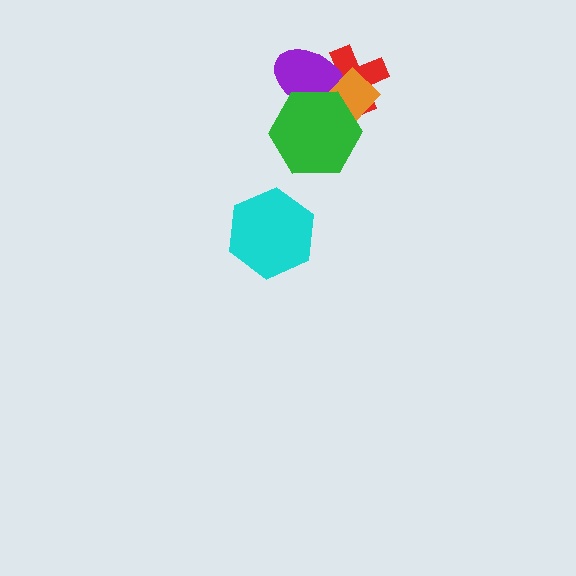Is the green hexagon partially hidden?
No, no other shape covers it.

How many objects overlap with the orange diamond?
3 objects overlap with the orange diamond.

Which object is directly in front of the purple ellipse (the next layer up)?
The orange diamond is directly in front of the purple ellipse.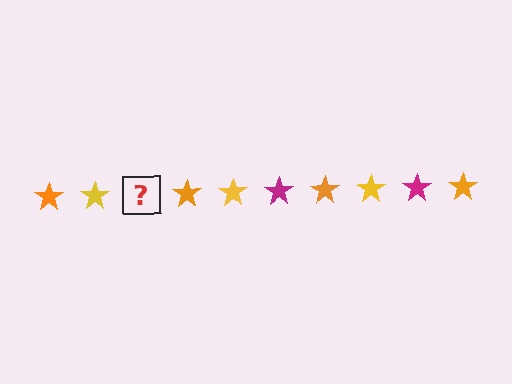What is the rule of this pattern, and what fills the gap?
The rule is that the pattern cycles through orange, yellow, magenta stars. The gap should be filled with a magenta star.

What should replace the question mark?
The question mark should be replaced with a magenta star.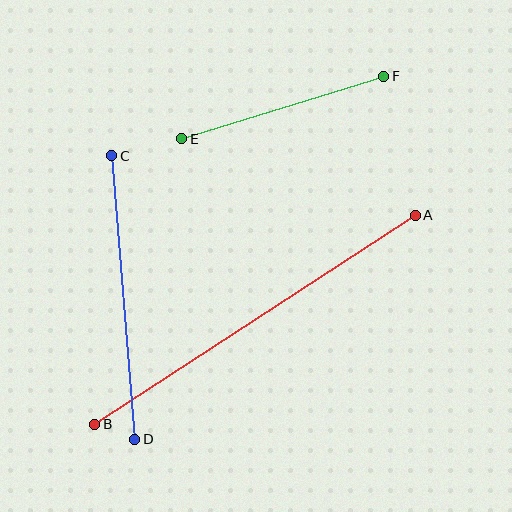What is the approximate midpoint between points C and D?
The midpoint is at approximately (123, 298) pixels.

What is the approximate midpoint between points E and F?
The midpoint is at approximately (283, 107) pixels.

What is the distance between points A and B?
The distance is approximately 383 pixels.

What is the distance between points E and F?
The distance is approximately 212 pixels.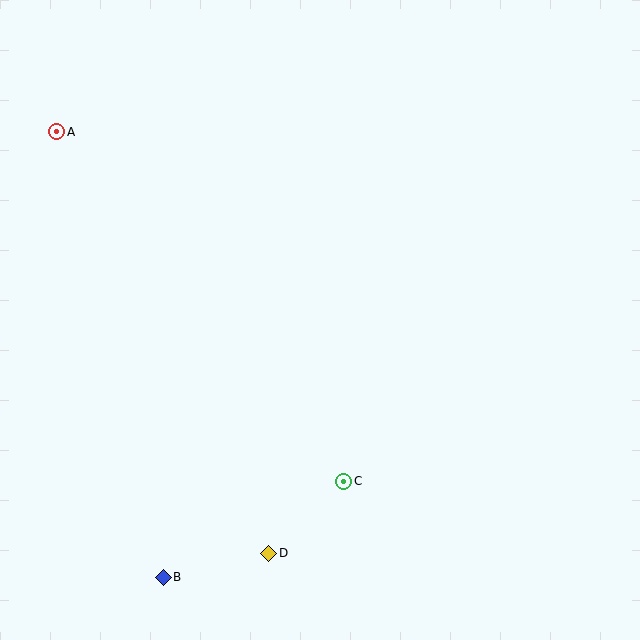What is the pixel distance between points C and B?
The distance between C and B is 204 pixels.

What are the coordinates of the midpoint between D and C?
The midpoint between D and C is at (306, 517).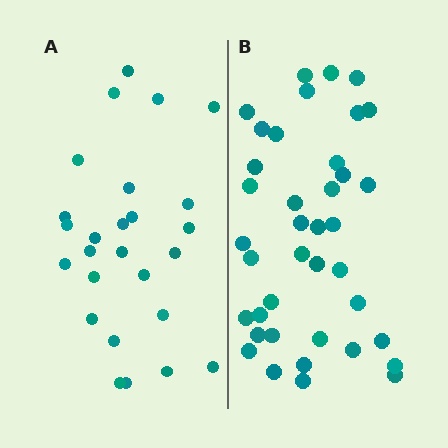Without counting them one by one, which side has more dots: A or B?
Region B (the right region) has more dots.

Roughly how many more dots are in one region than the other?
Region B has approximately 15 more dots than region A.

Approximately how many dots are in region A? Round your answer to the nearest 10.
About 30 dots. (The exact count is 26, which rounds to 30.)